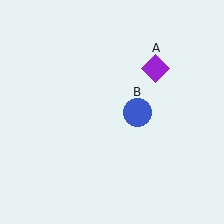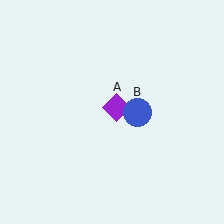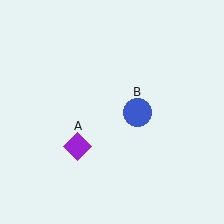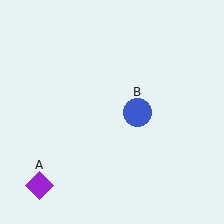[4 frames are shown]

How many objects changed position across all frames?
1 object changed position: purple diamond (object A).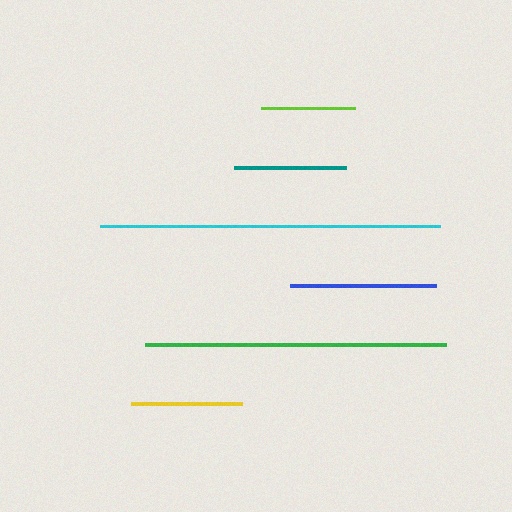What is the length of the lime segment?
The lime segment is approximately 94 pixels long.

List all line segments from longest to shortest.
From longest to shortest: cyan, green, blue, teal, yellow, lime.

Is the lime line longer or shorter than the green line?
The green line is longer than the lime line.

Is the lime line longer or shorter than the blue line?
The blue line is longer than the lime line.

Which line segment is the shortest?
The lime line is the shortest at approximately 94 pixels.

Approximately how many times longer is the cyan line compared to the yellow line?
The cyan line is approximately 3.1 times the length of the yellow line.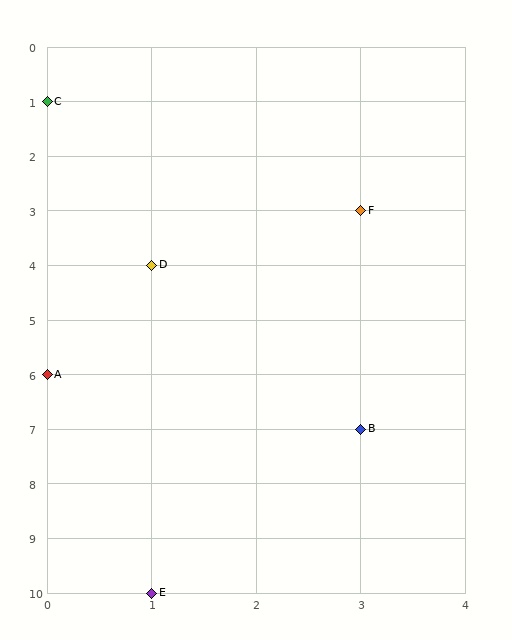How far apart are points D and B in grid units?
Points D and B are 2 columns and 3 rows apart (about 3.6 grid units diagonally).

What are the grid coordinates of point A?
Point A is at grid coordinates (0, 6).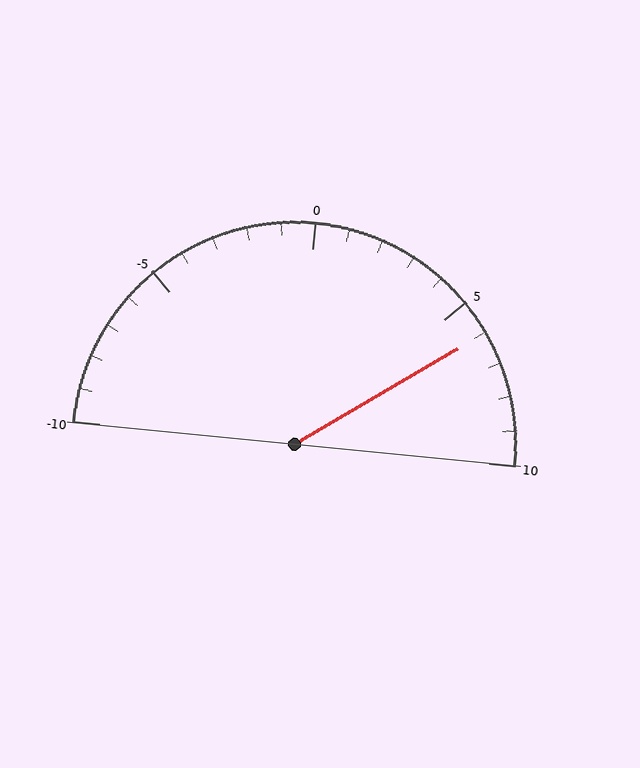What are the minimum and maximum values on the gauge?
The gauge ranges from -10 to 10.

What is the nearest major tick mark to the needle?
The nearest major tick mark is 5.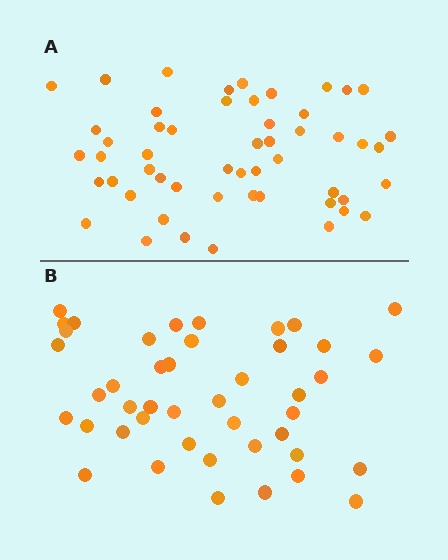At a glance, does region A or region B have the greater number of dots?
Region A (the top region) has more dots.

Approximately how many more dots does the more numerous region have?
Region A has roughly 8 or so more dots than region B.